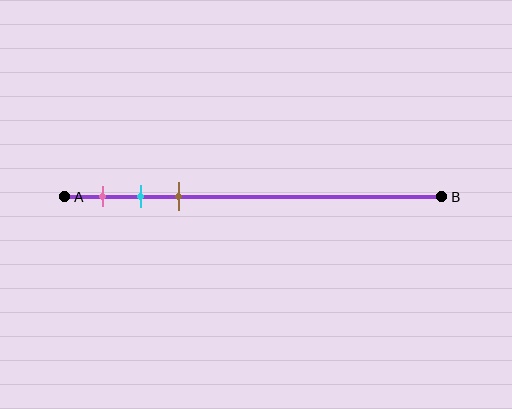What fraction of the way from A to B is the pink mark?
The pink mark is approximately 10% (0.1) of the way from A to B.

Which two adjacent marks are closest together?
The cyan and brown marks are the closest adjacent pair.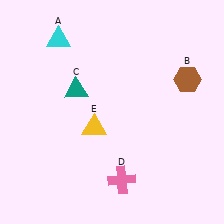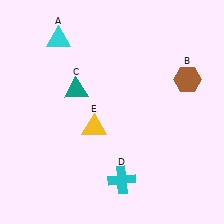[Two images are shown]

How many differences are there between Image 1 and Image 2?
There is 1 difference between the two images.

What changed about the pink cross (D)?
In Image 1, D is pink. In Image 2, it changed to cyan.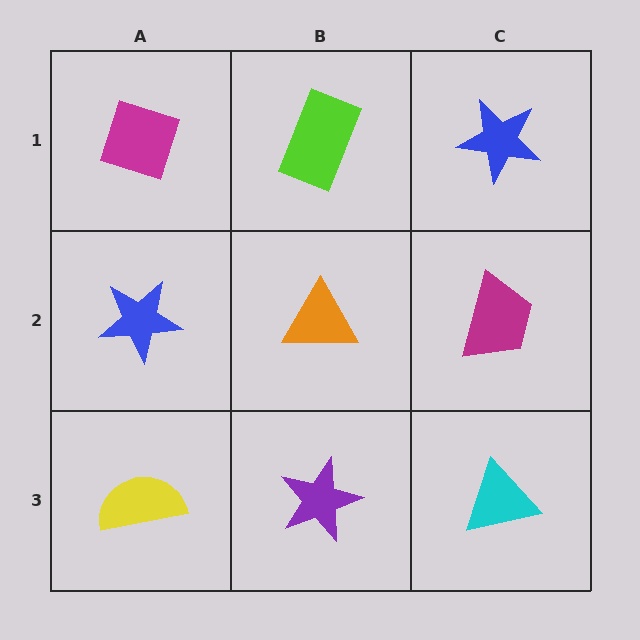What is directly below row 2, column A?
A yellow semicircle.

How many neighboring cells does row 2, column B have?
4.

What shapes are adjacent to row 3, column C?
A magenta trapezoid (row 2, column C), a purple star (row 3, column B).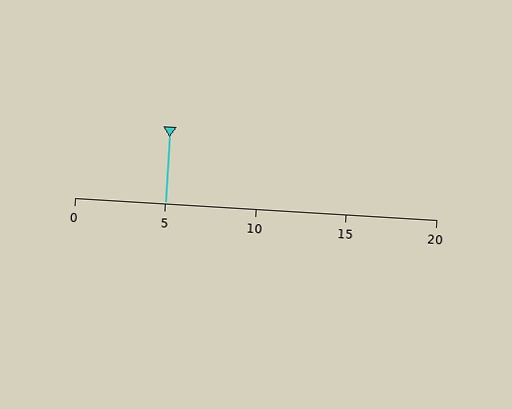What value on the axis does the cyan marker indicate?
The marker indicates approximately 5.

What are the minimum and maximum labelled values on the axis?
The axis runs from 0 to 20.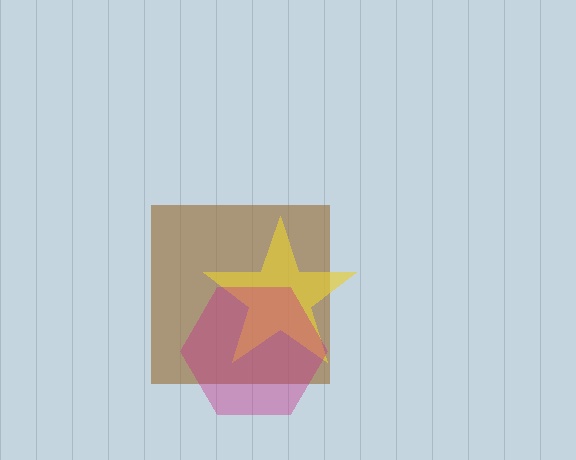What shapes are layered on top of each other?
The layered shapes are: a brown square, a yellow star, a magenta hexagon.